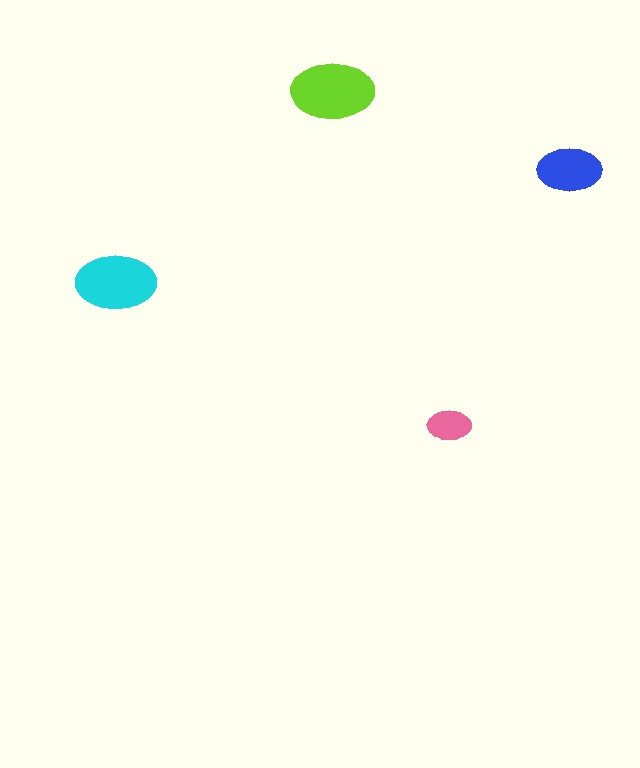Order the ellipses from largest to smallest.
the lime one, the cyan one, the blue one, the pink one.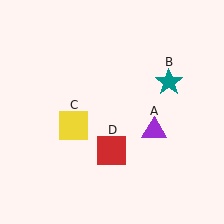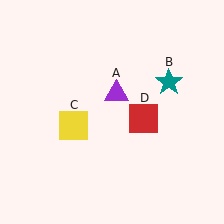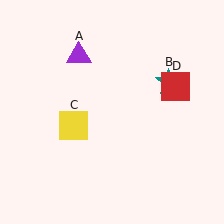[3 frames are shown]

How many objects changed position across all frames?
2 objects changed position: purple triangle (object A), red square (object D).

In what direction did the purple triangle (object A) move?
The purple triangle (object A) moved up and to the left.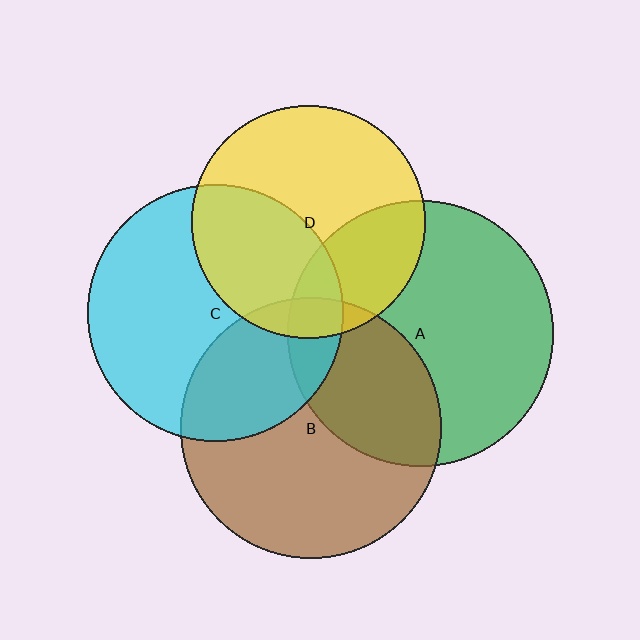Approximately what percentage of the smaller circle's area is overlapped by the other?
Approximately 40%.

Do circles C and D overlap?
Yes.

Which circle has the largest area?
Circle A (green).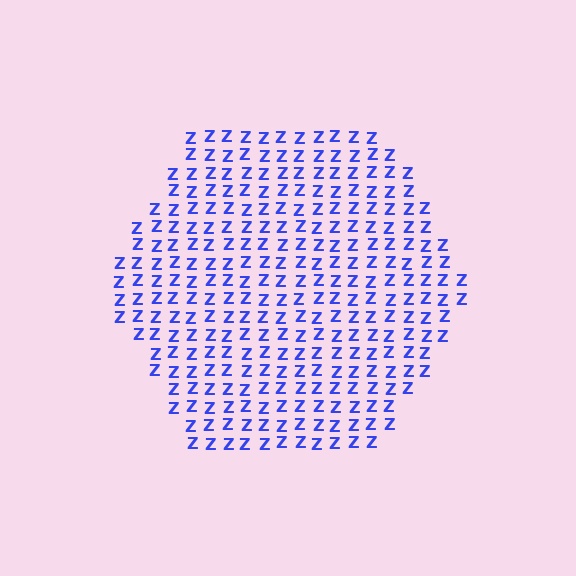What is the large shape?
The large shape is a hexagon.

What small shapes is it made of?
It is made of small letter Z's.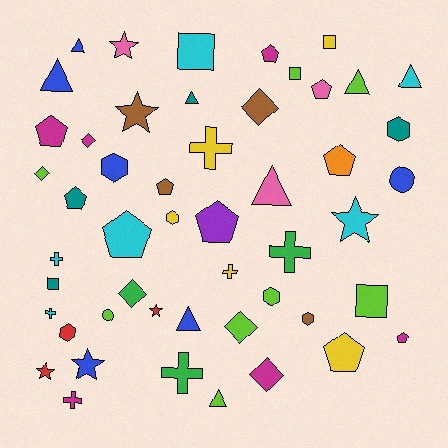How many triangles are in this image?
There are 8 triangles.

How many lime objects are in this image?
There are 8 lime objects.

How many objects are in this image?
There are 50 objects.